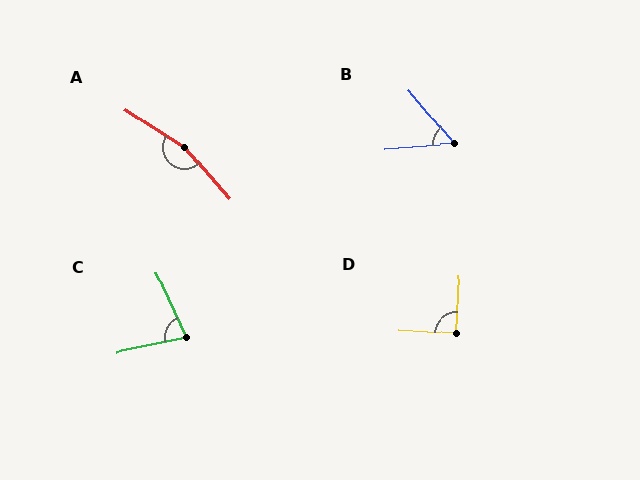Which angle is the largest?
A, at approximately 164 degrees.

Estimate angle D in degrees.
Approximately 90 degrees.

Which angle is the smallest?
B, at approximately 55 degrees.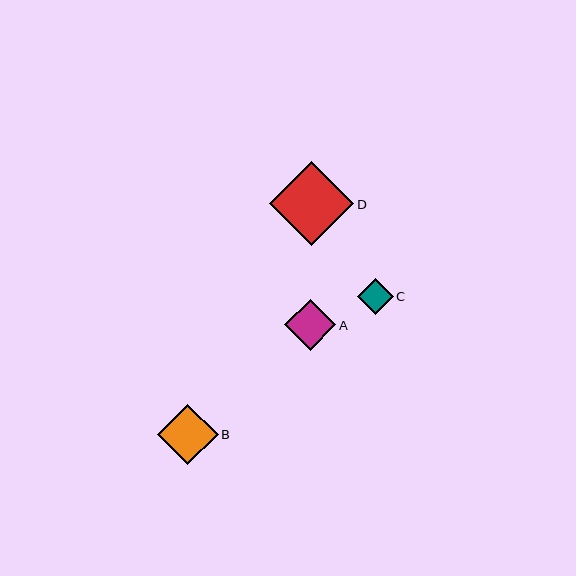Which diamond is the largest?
Diamond D is the largest with a size of approximately 84 pixels.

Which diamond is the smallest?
Diamond C is the smallest with a size of approximately 35 pixels.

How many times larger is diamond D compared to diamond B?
Diamond D is approximately 1.4 times the size of diamond B.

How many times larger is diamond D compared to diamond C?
Diamond D is approximately 2.4 times the size of diamond C.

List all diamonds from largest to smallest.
From largest to smallest: D, B, A, C.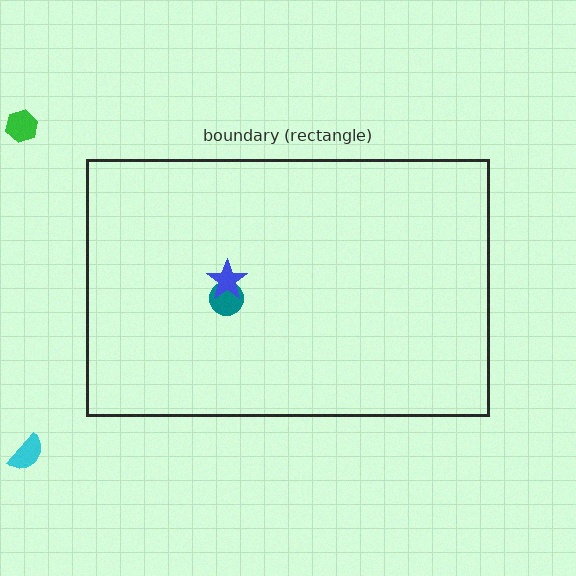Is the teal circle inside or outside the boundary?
Inside.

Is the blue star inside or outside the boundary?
Inside.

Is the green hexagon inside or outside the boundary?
Outside.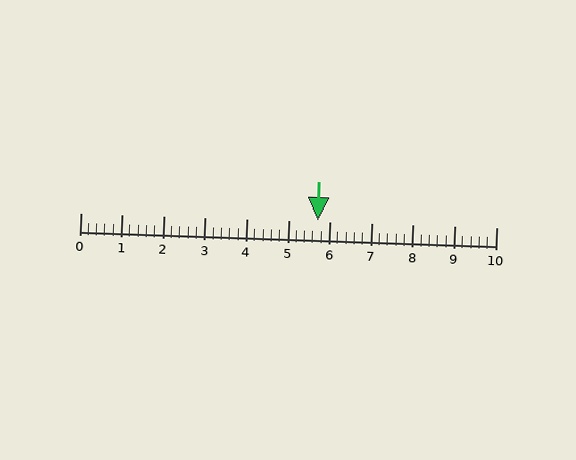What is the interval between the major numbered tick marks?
The major tick marks are spaced 1 units apart.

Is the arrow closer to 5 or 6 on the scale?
The arrow is closer to 6.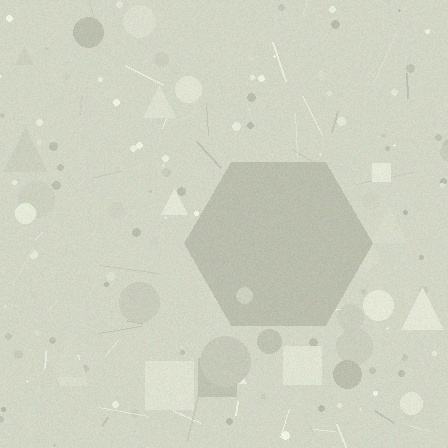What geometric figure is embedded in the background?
A hexagon is embedded in the background.